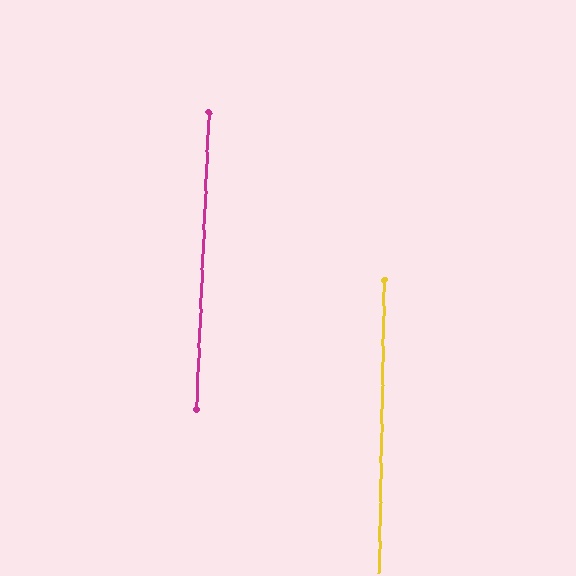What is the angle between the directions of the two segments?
Approximately 1 degree.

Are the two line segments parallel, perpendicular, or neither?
Parallel — their directions differ by only 1.3°.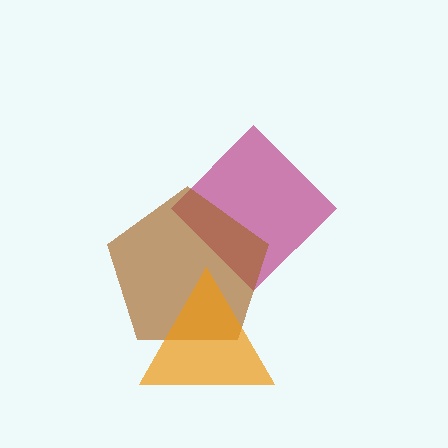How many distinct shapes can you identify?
There are 3 distinct shapes: a magenta diamond, a brown pentagon, an orange triangle.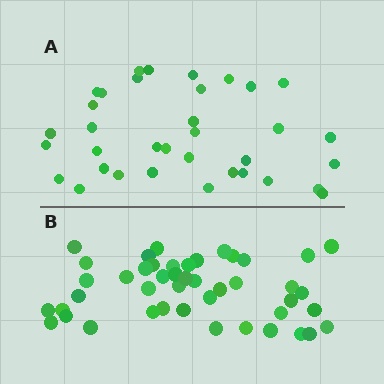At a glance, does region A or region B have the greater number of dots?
Region B (the bottom region) has more dots.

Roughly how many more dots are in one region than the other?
Region B has roughly 10 or so more dots than region A.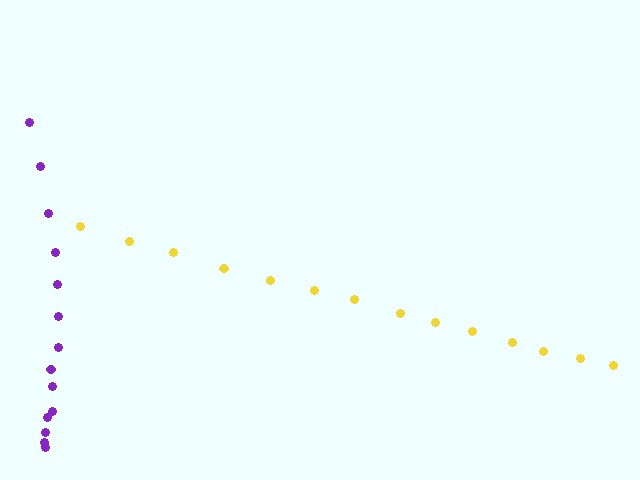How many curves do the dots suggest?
There are 2 distinct paths.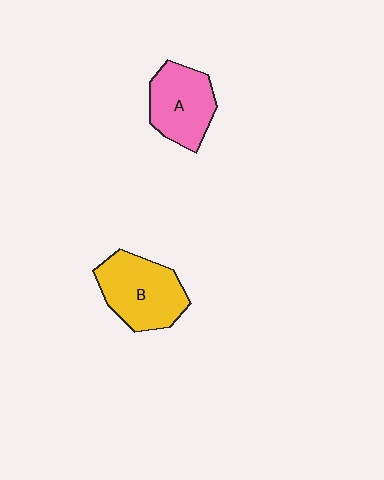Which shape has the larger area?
Shape B (yellow).